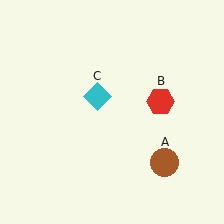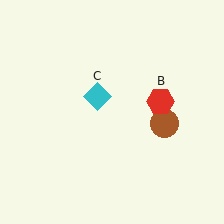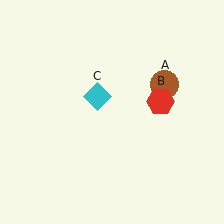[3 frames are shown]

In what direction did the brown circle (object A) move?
The brown circle (object A) moved up.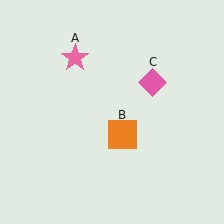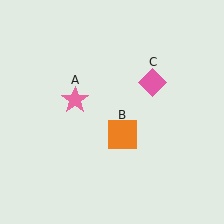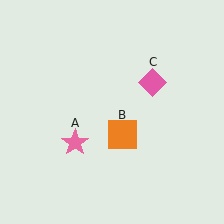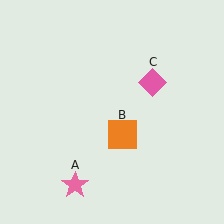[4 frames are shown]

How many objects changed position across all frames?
1 object changed position: pink star (object A).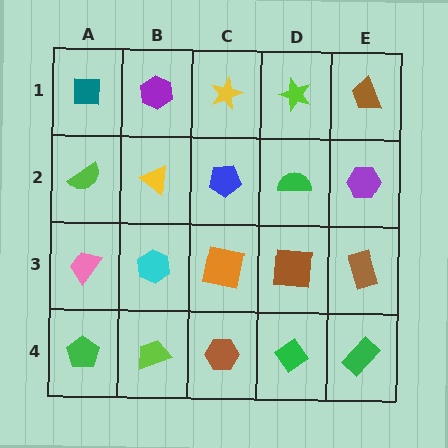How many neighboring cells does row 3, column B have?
4.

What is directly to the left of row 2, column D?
A blue pentagon.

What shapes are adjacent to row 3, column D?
A green semicircle (row 2, column D), a green diamond (row 4, column D), an orange square (row 3, column C), a brown rectangle (row 3, column E).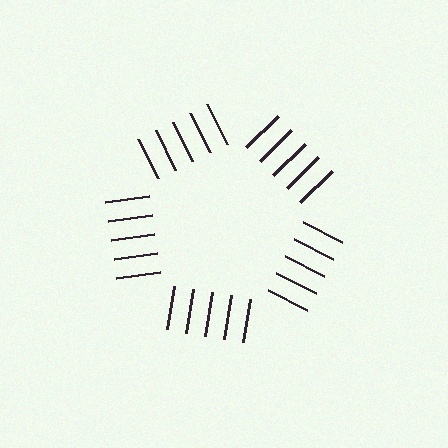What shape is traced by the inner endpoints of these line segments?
An illusory pentagon — the line segments terminate on its edges but no continuous stroke is drawn.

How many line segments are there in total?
25 — 5 along each of the 5 edges.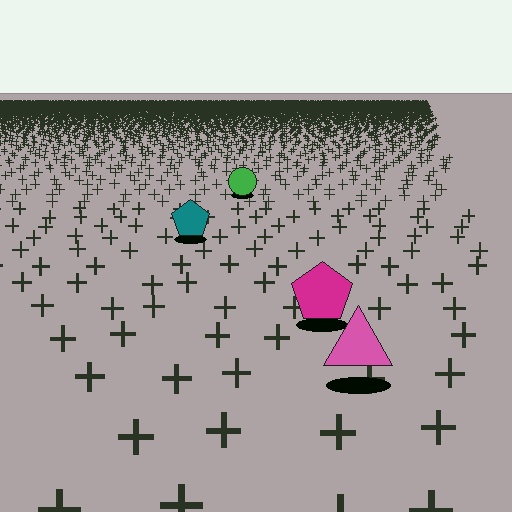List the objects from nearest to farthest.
From nearest to farthest: the pink triangle, the magenta pentagon, the teal pentagon, the green circle.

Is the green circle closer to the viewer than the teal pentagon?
No. The teal pentagon is closer — you can tell from the texture gradient: the ground texture is coarser near it.